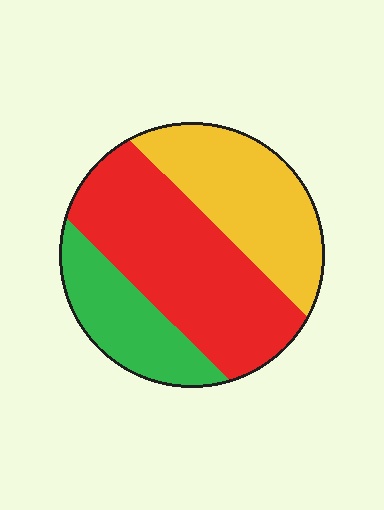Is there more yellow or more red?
Red.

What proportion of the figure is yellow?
Yellow takes up between a sixth and a third of the figure.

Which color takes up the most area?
Red, at roughly 45%.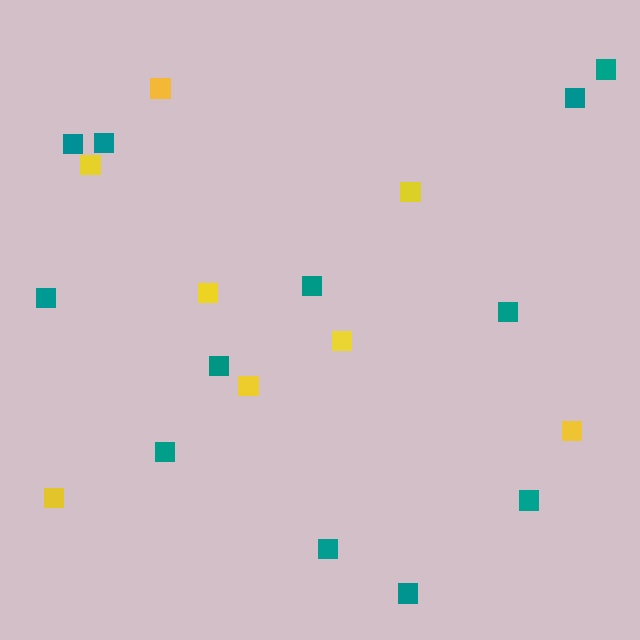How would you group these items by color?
There are 2 groups: one group of teal squares (12) and one group of yellow squares (8).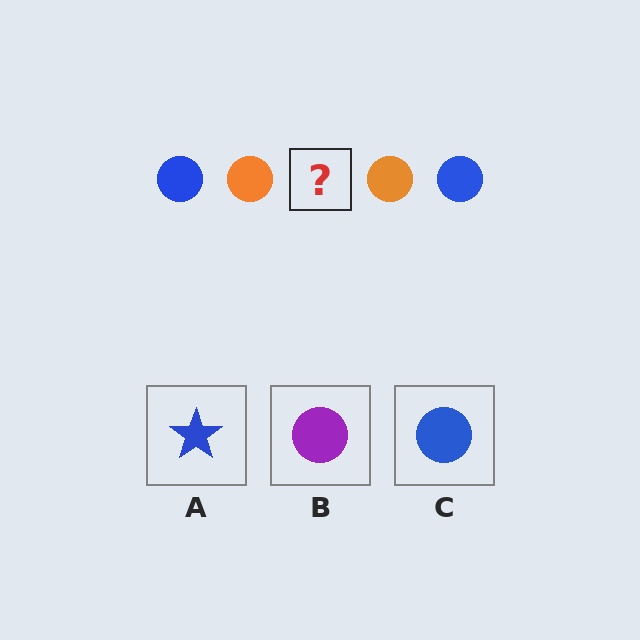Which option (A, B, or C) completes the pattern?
C.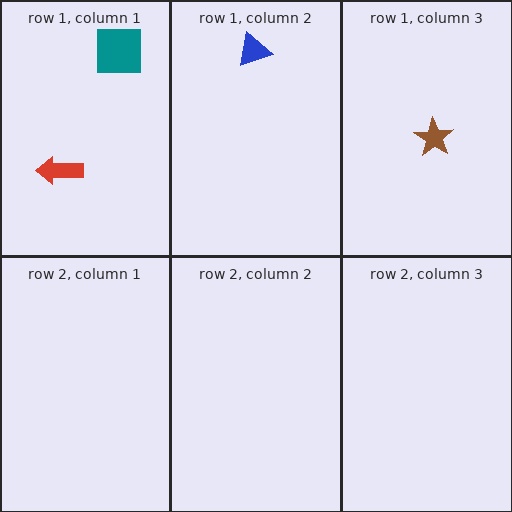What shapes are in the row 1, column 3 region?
The brown star.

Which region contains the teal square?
The row 1, column 1 region.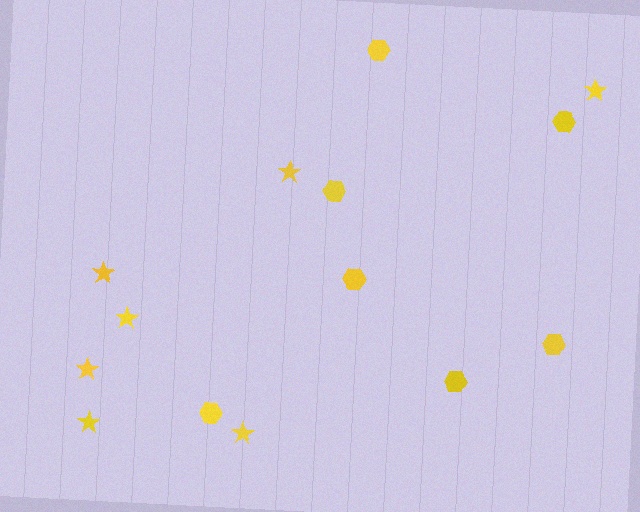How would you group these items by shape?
There are 2 groups: one group of stars (7) and one group of hexagons (7).